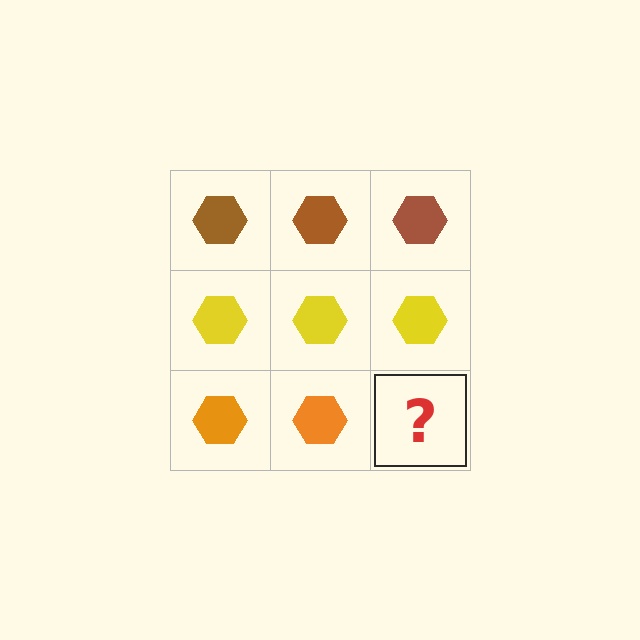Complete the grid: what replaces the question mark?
The question mark should be replaced with an orange hexagon.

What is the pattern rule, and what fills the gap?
The rule is that each row has a consistent color. The gap should be filled with an orange hexagon.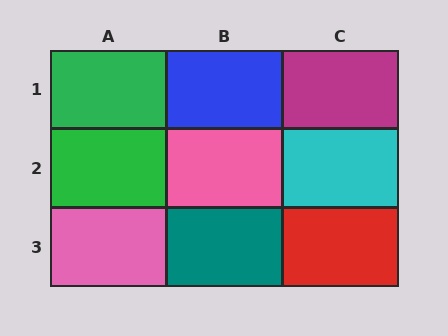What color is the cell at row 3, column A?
Pink.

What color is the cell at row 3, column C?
Red.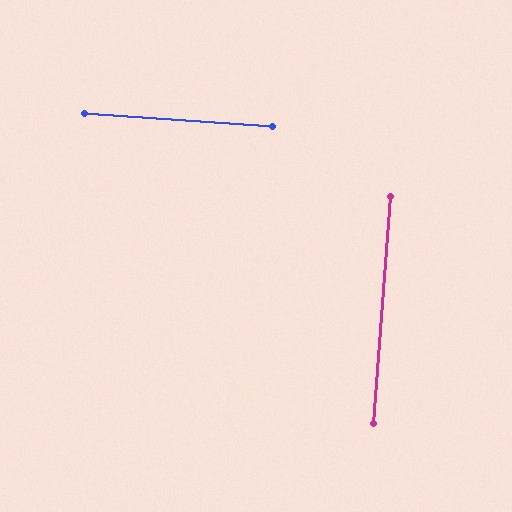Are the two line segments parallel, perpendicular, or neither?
Perpendicular — they meet at approximately 90°.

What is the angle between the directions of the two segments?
Approximately 90 degrees.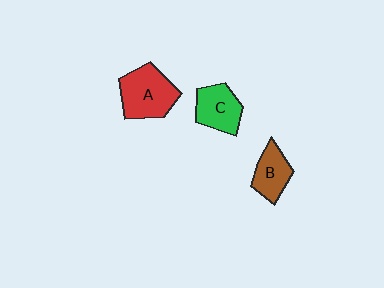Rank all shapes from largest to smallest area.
From largest to smallest: A (red), C (green), B (brown).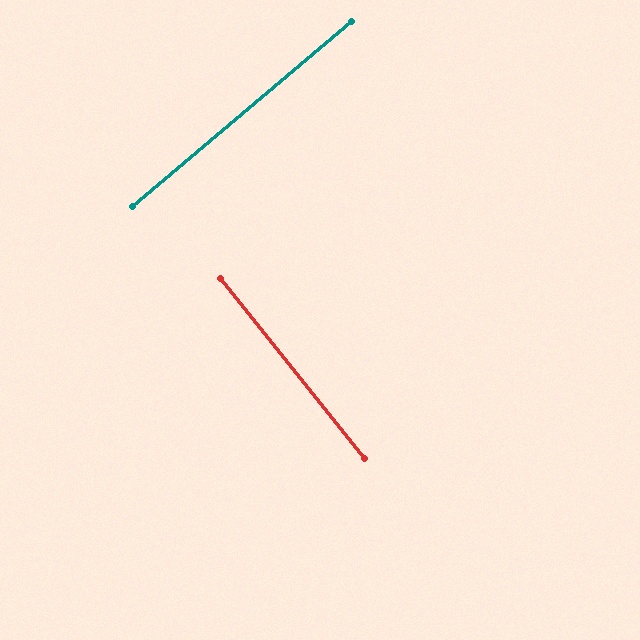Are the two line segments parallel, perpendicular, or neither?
Perpendicular — they meet at approximately 89°.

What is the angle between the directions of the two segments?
Approximately 89 degrees.